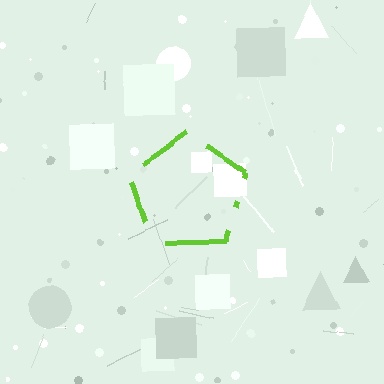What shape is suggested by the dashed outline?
The dashed outline suggests a pentagon.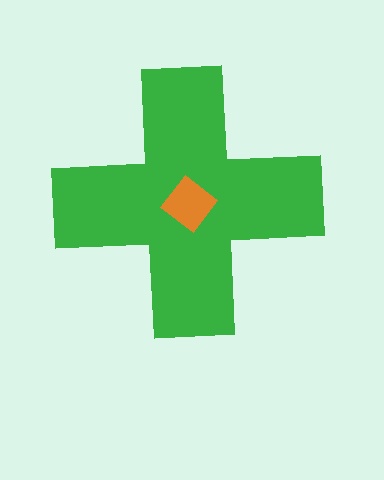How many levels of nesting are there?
2.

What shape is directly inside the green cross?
The orange diamond.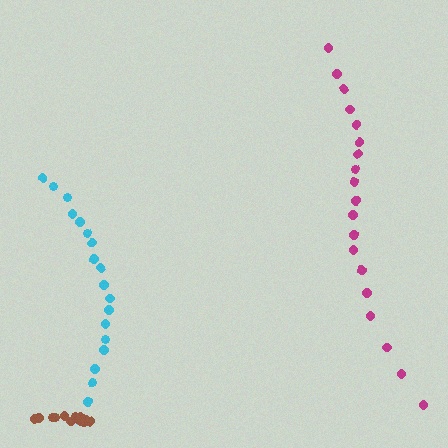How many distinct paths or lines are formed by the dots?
There are 3 distinct paths.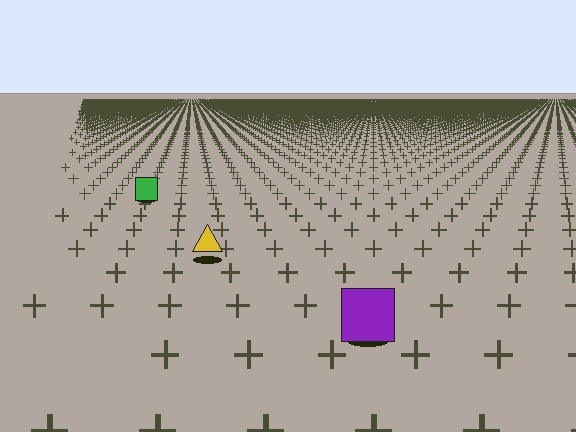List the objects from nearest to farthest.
From nearest to farthest: the purple square, the yellow triangle, the green square.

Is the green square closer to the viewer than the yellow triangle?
No. The yellow triangle is closer — you can tell from the texture gradient: the ground texture is coarser near it.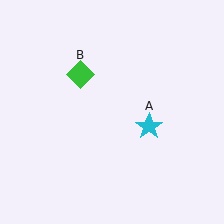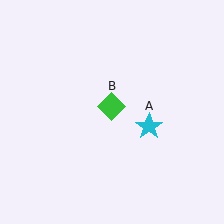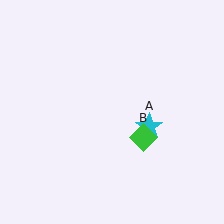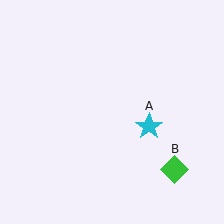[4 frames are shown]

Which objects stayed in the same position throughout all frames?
Cyan star (object A) remained stationary.